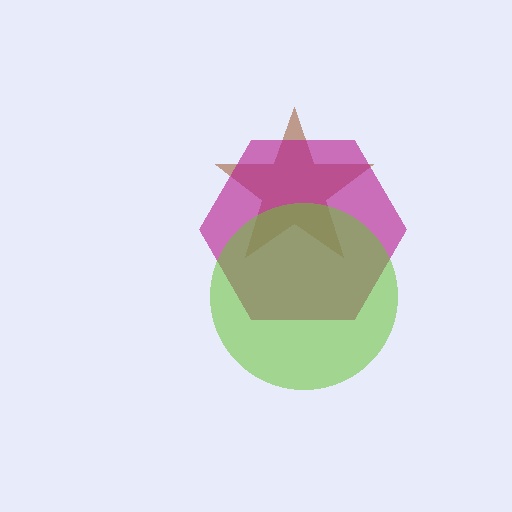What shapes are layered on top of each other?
The layered shapes are: a brown star, a magenta hexagon, a lime circle.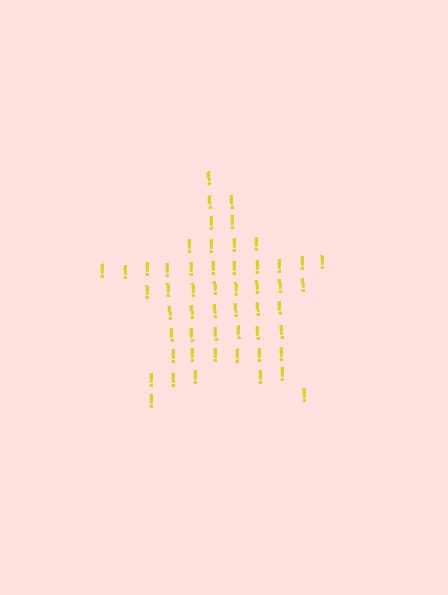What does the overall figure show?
The overall figure shows a star.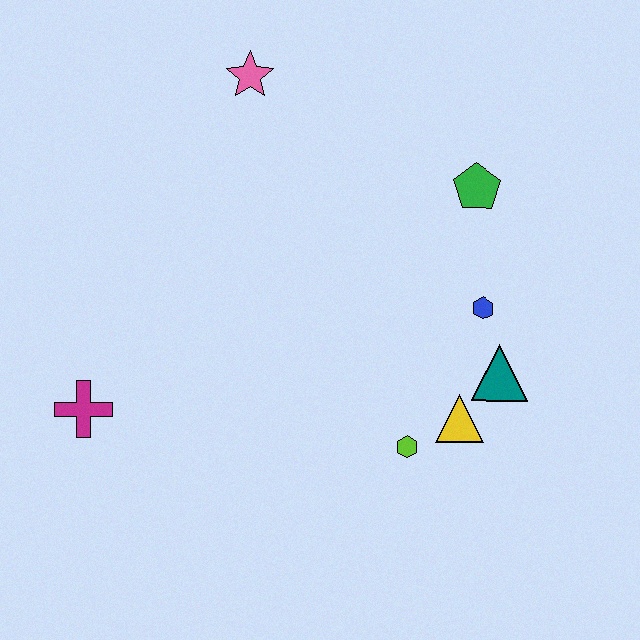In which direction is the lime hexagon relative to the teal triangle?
The lime hexagon is to the left of the teal triangle.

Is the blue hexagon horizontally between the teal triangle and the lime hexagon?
Yes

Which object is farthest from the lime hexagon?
The pink star is farthest from the lime hexagon.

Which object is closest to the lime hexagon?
The yellow triangle is closest to the lime hexagon.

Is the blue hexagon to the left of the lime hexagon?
No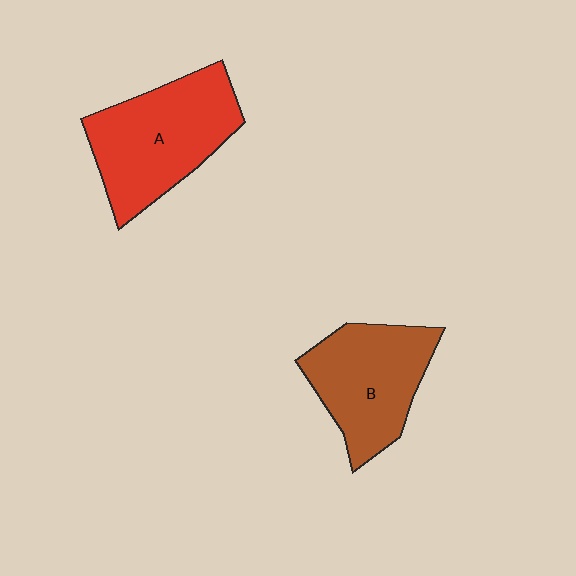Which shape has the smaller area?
Shape B (brown).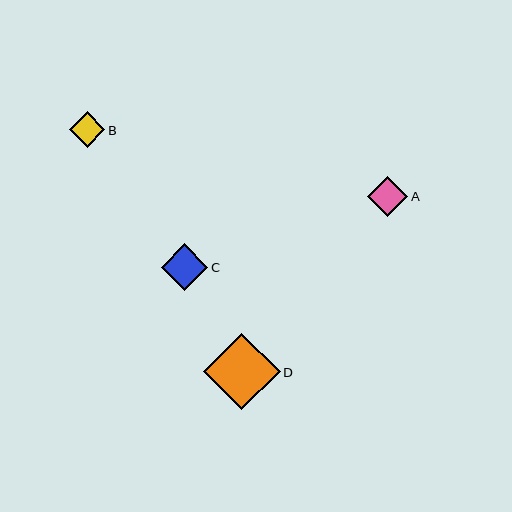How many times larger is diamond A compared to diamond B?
Diamond A is approximately 1.1 times the size of diamond B.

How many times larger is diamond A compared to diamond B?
Diamond A is approximately 1.1 times the size of diamond B.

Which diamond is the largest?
Diamond D is the largest with a size of approximately 77 pixels.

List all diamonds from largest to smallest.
From largest to smallest: D, C, A, B.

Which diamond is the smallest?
Diamond B is the smallest with a size of approximately 35 pixels.